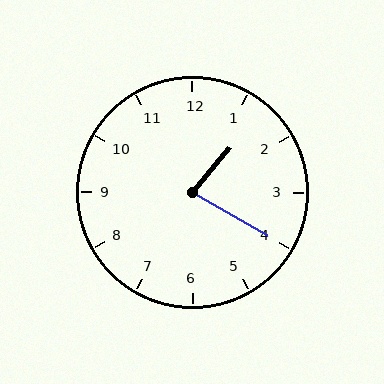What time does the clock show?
1:20.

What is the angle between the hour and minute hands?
Approximately 80 degrees.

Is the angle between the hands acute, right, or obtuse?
It is acute.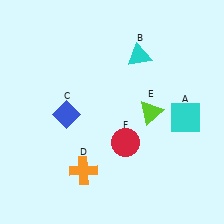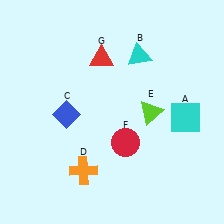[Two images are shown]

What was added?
A red triangle (G) was added in Image 2.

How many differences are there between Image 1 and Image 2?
There is 1 difference between the two images.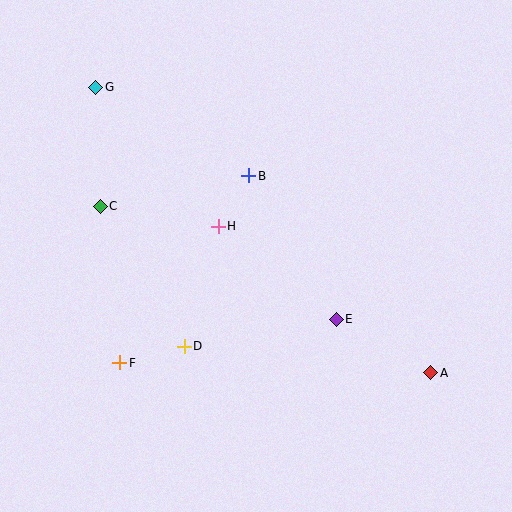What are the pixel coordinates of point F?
Point F is at (120, 363).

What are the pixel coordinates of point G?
Point G is at (96, 87).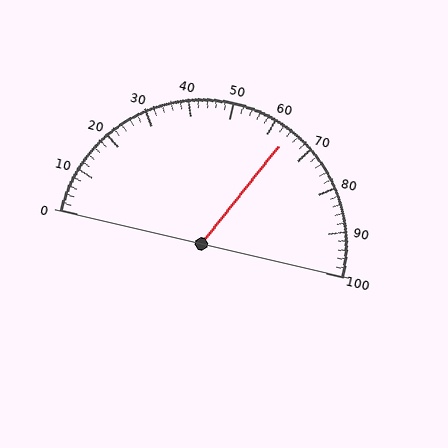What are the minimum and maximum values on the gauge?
The gauge ranges from 0 to 100.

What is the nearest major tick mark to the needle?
The nearest major tick mark is 60.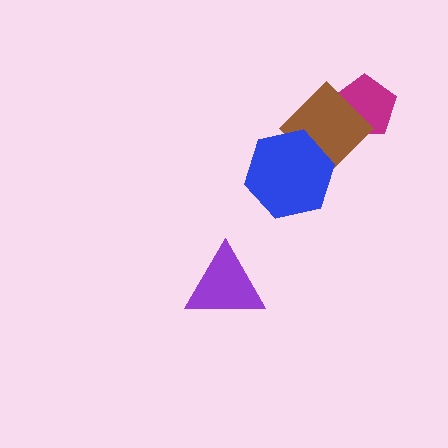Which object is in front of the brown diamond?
The blue hexagon is in front of the brown diamond.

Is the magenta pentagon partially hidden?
Yes, it is partially covered by another shape.